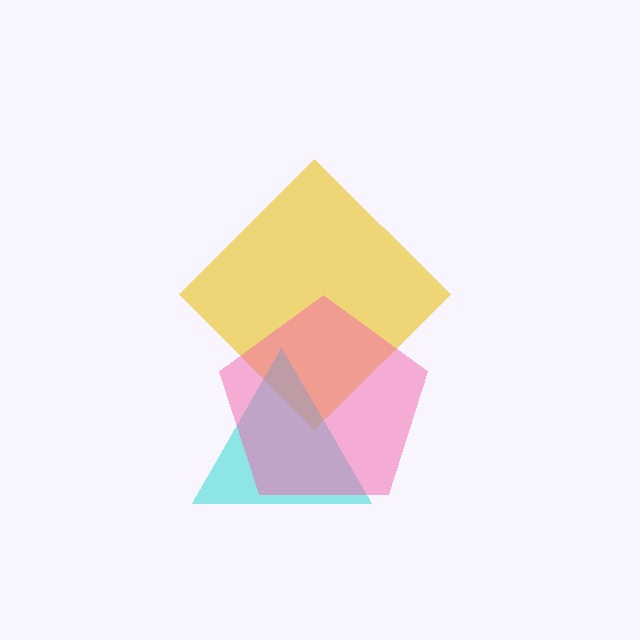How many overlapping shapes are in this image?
There are 3 overlapping shapes in the image.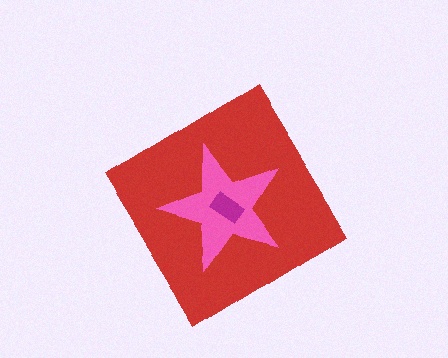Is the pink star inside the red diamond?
Yes.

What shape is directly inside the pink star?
The magenta rectangle.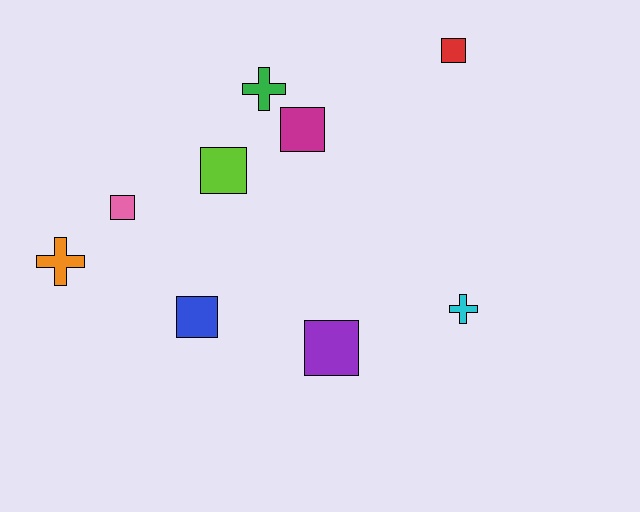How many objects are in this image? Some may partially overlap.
There are 9 objects.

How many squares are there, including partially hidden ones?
There are 6 squares.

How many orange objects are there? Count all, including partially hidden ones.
There is 1 orange object.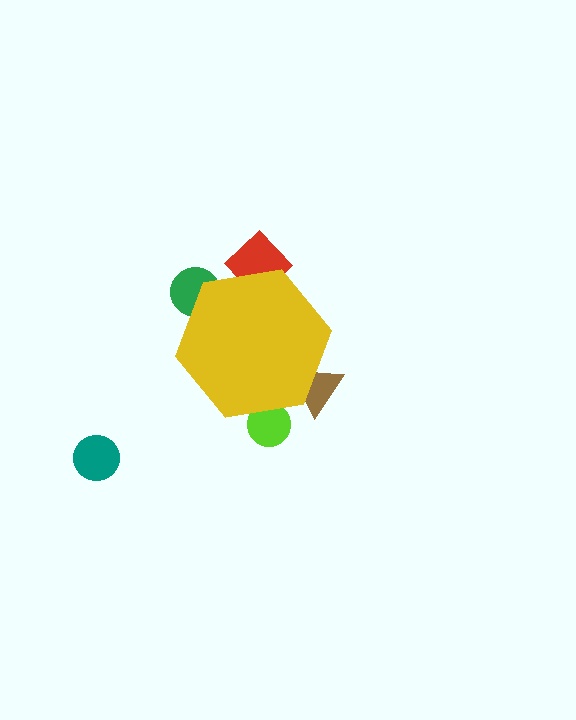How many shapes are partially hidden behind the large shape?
4 shapes are partially hidden.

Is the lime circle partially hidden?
Yes, the lime circle is partially hidden behind the yellow hexagon.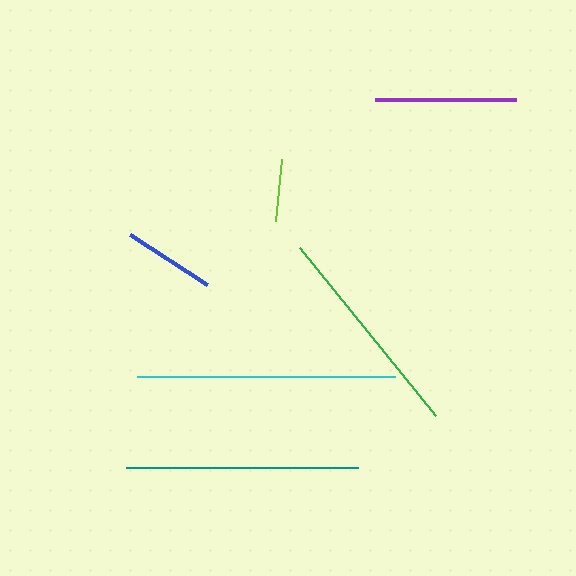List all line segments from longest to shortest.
From longest to shortest: cyan, teal, green, purple, blue, lime.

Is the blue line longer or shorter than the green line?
The green line is longer than the blue line.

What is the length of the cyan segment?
The cyan segment is approximately 258 pixels long.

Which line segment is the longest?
The cyan line is the longest at approximately 258 pixels.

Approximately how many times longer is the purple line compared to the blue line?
The purple line is approximately 1.5 times the length of the blue line.